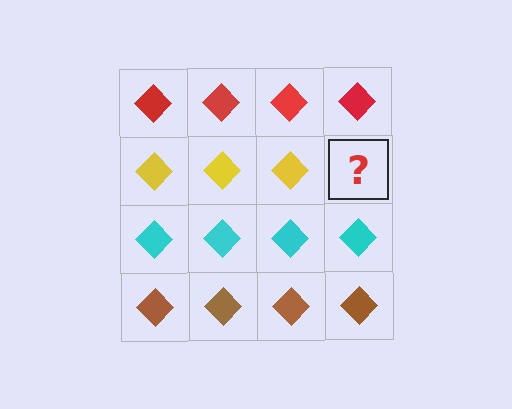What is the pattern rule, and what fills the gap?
The rule is that each row has a consistent color. The gap should be filled with a yellow diamond.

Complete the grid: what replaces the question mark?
The question mark should be replaced with a yellow diamond.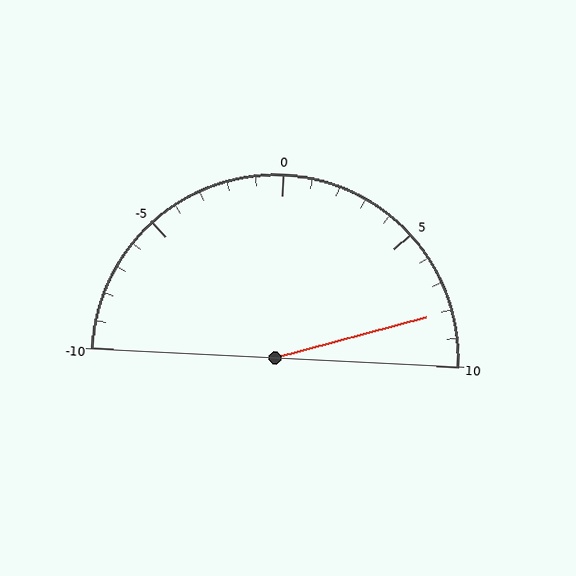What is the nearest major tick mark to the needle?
The nearest major tick mark is 10.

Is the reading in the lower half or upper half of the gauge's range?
The reading is in the upper half of the range (-10 to 10).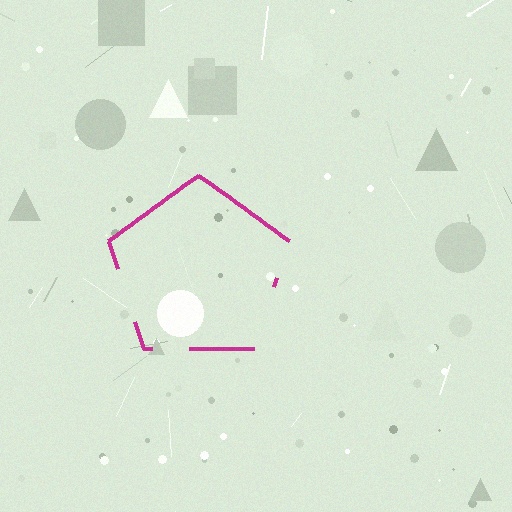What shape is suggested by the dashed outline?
The dashed outline suggests a pentagon.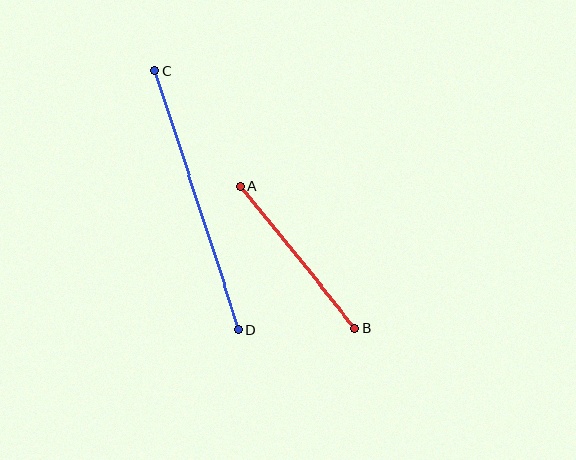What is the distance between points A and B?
The distance is approximately 182 pixels.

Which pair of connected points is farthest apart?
Points C and D are farthest apart.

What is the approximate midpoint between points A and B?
The midpoint is at approximately (298, 257) pixels.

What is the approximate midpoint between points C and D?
The midpoint is at approximately (197, 200) pixels.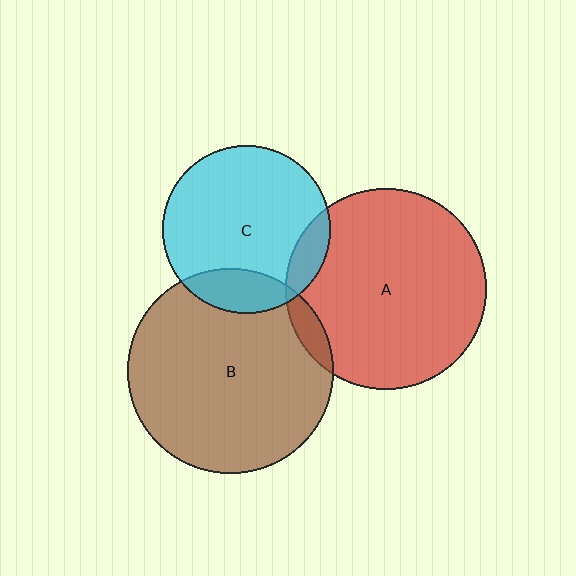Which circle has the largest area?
Circle B (brown).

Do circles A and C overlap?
Yes.